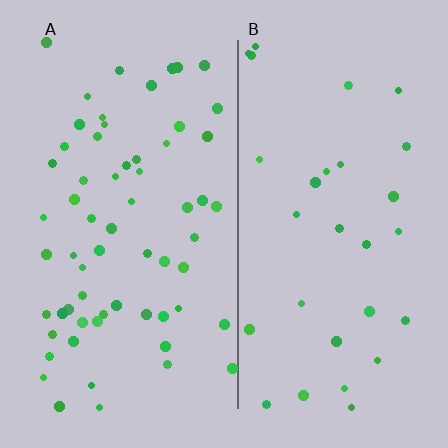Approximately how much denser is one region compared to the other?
Approximately 2.1× — region A over region B.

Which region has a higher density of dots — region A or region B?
A (the left).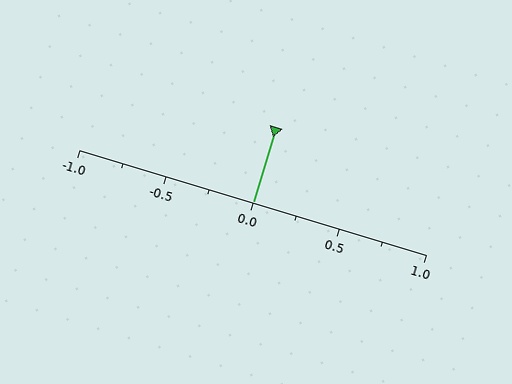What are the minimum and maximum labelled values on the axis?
The axis runs from -1.0 to 1.0.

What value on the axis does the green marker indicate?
The marker indicates approximately 0.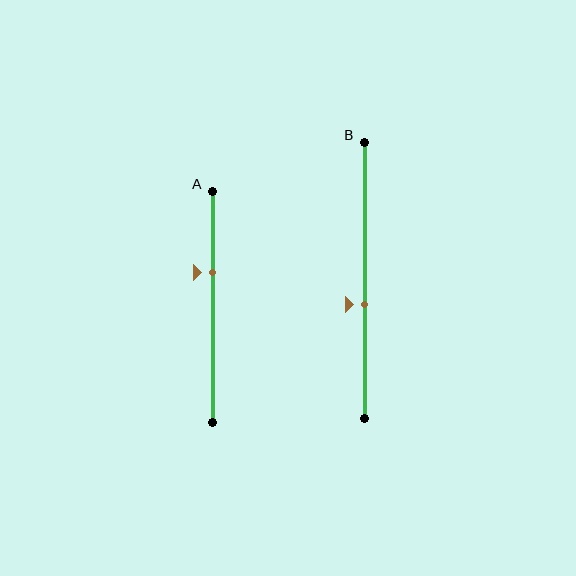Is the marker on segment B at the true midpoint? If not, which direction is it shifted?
No, the marker on segment B is shifted downward by about 9% of the segment length.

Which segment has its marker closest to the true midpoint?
Segment B has its marker closest to the true midpoint.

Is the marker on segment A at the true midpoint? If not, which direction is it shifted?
No, the marker on segment A is shifted upward by about 15% of the segment length.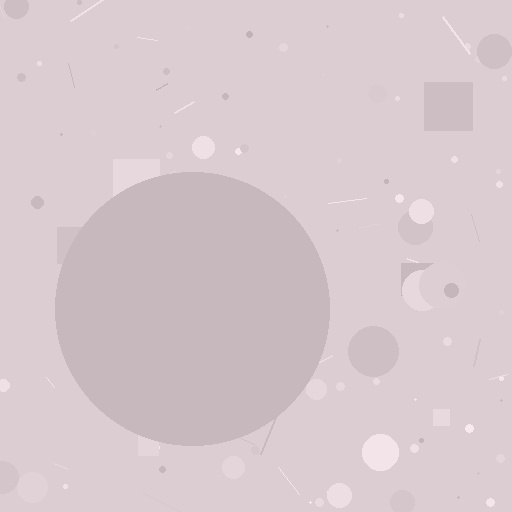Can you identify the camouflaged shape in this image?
The camouflaged shape is a circle.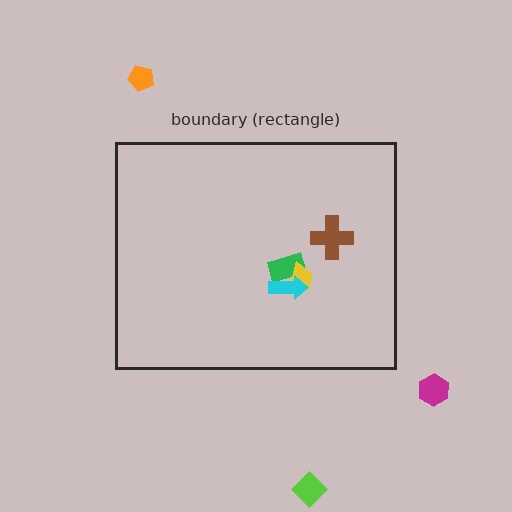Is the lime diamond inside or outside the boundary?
Outside.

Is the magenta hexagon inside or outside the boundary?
Outside.